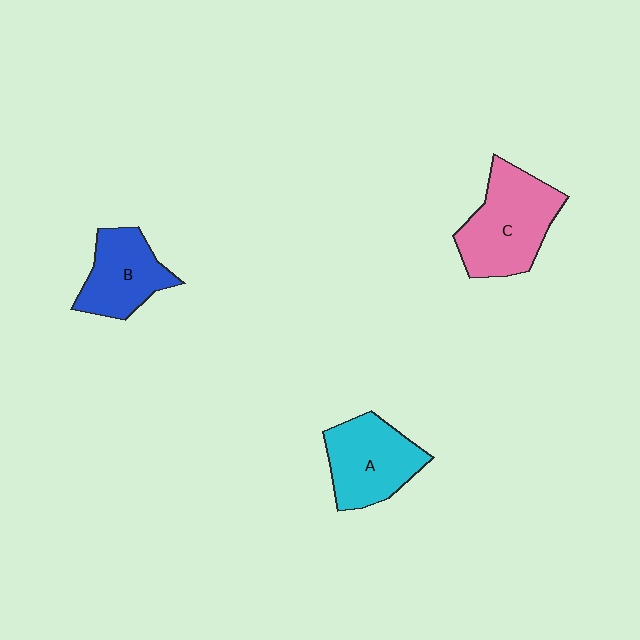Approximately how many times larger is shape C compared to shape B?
Approximately 1.4 times.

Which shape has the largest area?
Shape C (pink).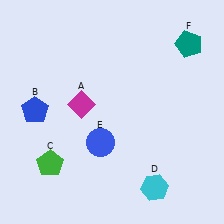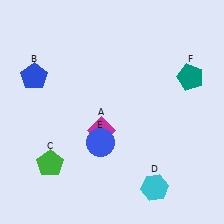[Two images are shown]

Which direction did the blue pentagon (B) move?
The blue pentagon (B) moved up.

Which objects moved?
The objects that moved are: the magenta diamond (A), the blue pentagon (B), the teal pentagon (F).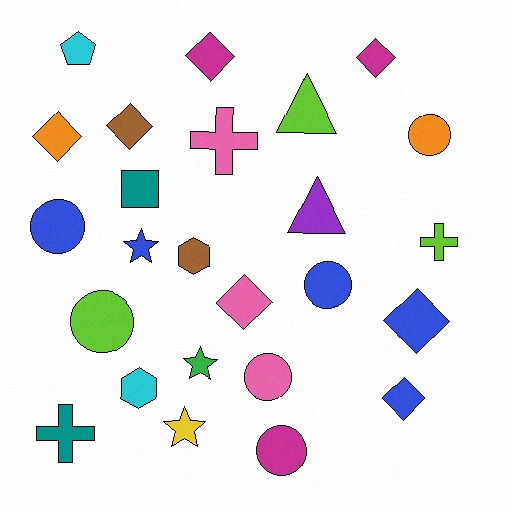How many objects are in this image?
There are 25 objects.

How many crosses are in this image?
There are 3 crosses.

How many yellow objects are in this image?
There is 1 yellow object.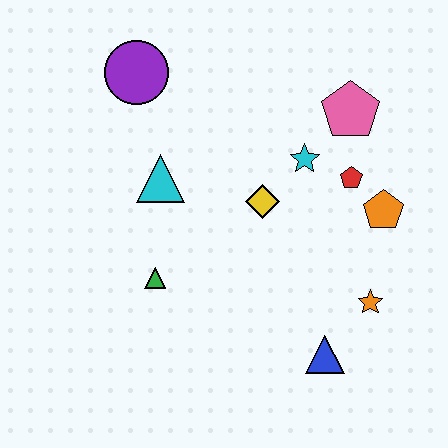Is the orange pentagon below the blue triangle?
No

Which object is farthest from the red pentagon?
The purple circle is farthest from the red pentagon.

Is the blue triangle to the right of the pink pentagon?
No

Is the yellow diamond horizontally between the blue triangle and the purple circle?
Yes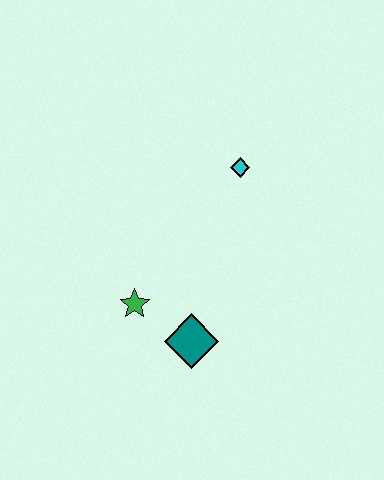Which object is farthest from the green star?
The cyan diamond is farthest from the green star.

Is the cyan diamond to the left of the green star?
No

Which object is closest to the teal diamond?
The green star is closest to the teal diamond.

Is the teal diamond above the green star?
No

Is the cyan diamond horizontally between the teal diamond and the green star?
No